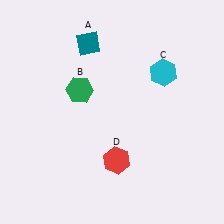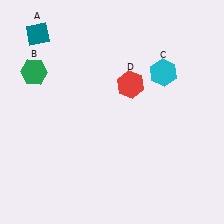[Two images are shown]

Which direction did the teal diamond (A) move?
The teal diamond (A) moved left.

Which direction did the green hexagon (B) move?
The green hexagon (B) moved left.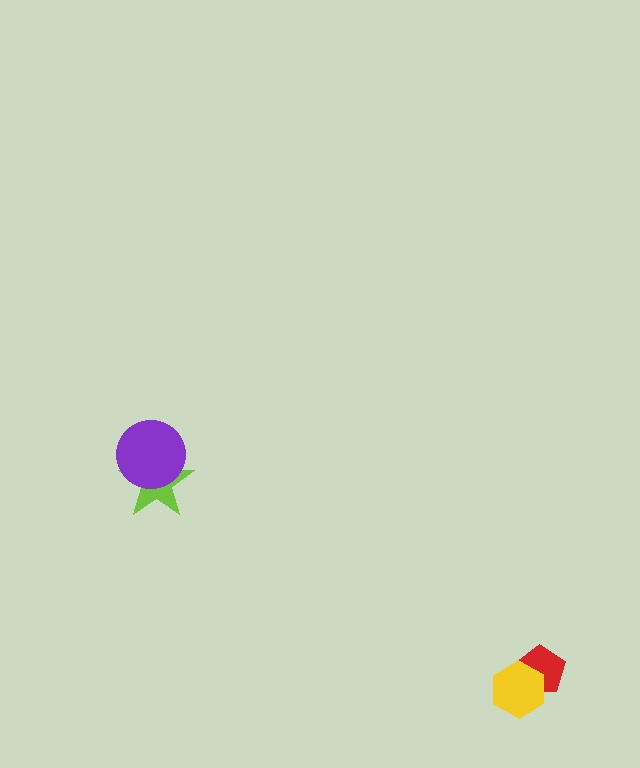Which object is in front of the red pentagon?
The yellow hexagon is in front of the red pentagon.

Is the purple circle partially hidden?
No, no other shape covers it.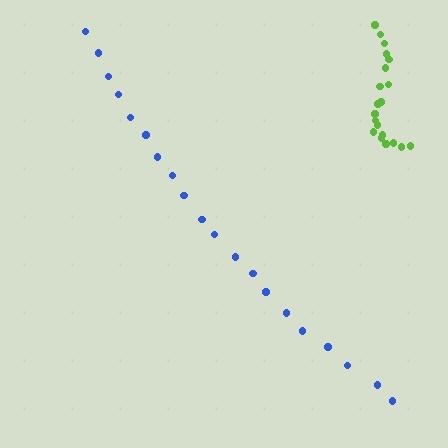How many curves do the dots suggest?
There are 2 distinct paths.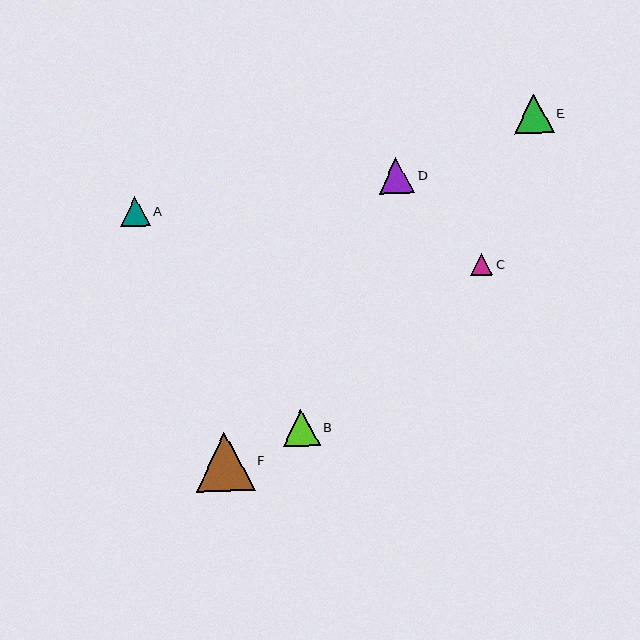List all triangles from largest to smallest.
From largest to smallest: F, E, B, D, A, C.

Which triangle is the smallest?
Triangle C is the smallest with a size of approximately 23 pixels.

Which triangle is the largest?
Triangle F is the largest with a size of approximately 59 pixels.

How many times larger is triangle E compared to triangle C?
Triangle E is approximately 1.7 times the size of triangle C.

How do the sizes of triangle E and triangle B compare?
Triangle E and triangle B are approximately the same size.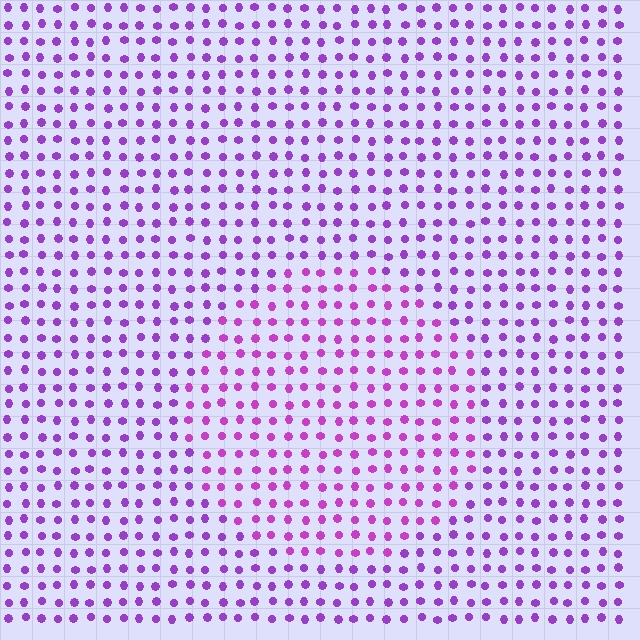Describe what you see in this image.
The image is filled with small purple elements in a uniform arrangement. A circle-shaped region is visible where the elements are tinted to a slightly different hue, forming a subtle color boundary.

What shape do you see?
I see a circle.